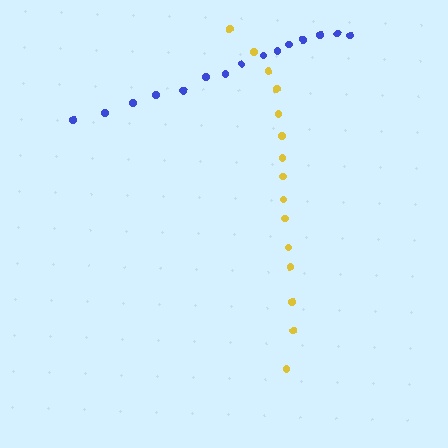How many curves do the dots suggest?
There are 2 distinct paths.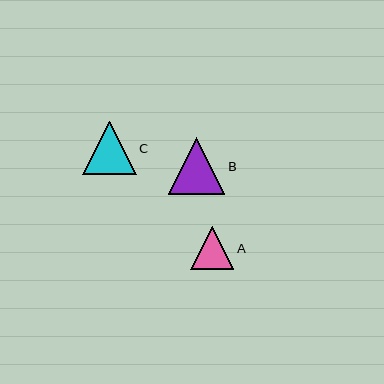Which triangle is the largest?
Triangle B is the largest with a size of approximately 56 pixels.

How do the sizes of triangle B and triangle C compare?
Triangle B and triangle C are approximately the same size.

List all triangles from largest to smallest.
From largest to smallest: B, C, A.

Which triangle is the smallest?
Triangle A is the smallest with a size of approximately 43 pixels.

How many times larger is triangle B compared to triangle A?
Triangle B is approximately 1.3 times the size of triangle A.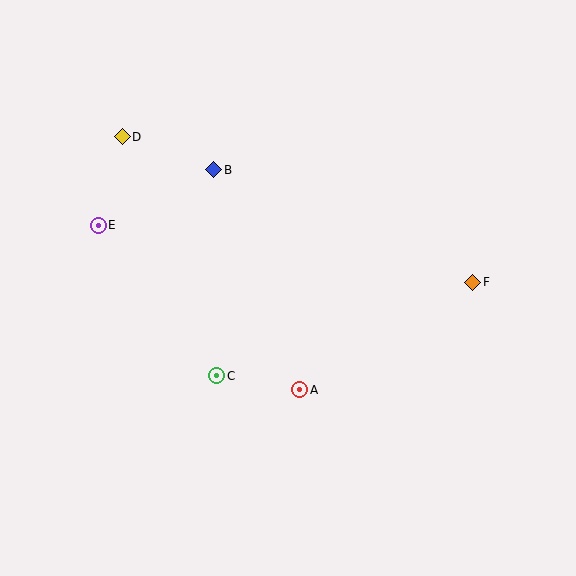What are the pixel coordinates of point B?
Point B is at (214, 170).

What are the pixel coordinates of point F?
Point F is at (473, 282).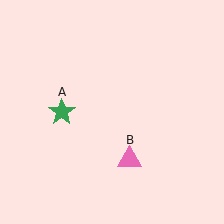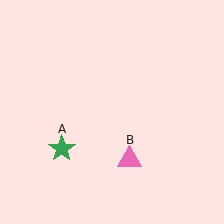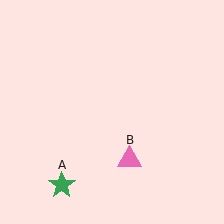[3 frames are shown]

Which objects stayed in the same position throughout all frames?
Pink triangle (object B) remained stationary.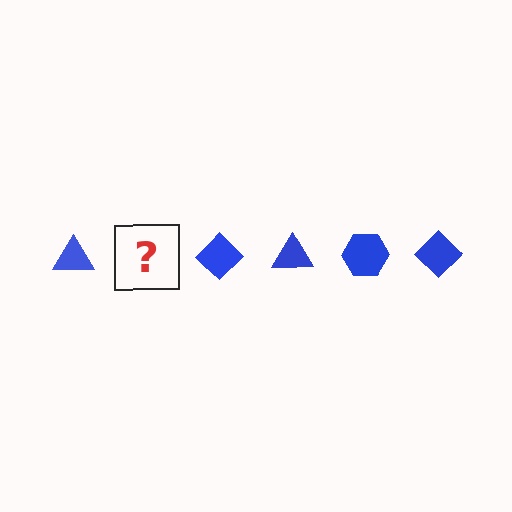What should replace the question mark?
The question mark should be replaced with a blue hexagon.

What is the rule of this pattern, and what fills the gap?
The rule is that the pattern cycles through triangle, hexagon, diamond shapes in blue. The gap should be filled with a blue hexagon.